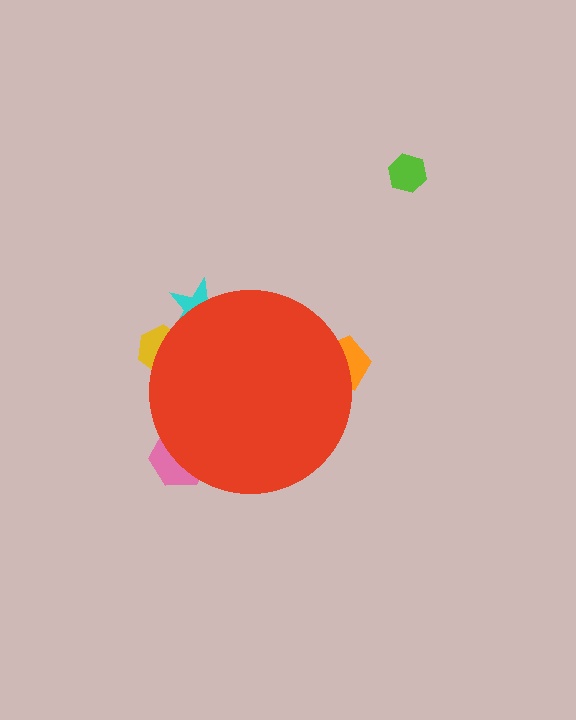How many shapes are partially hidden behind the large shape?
4 shapes are partially hidden.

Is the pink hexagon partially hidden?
Yes, the pink hexagon is partially hidden behind the red circle.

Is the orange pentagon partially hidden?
Yes, the orange pentagon is partially hidden behind the red circle.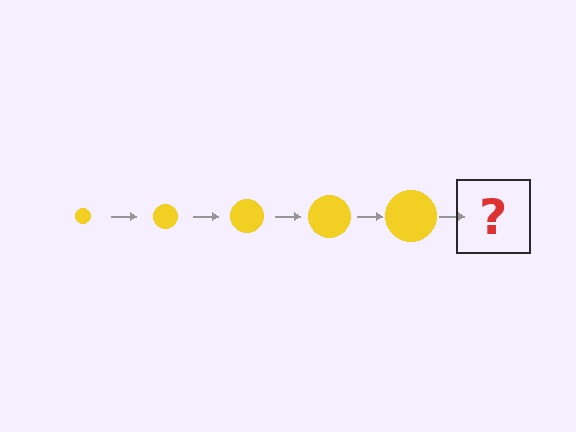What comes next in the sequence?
The next element should be a yellow circle, larger than the previous one.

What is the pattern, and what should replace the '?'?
The pattern is that the circle gets progressively larger each step. The '?' should be a yellow circle, larger than the previous one.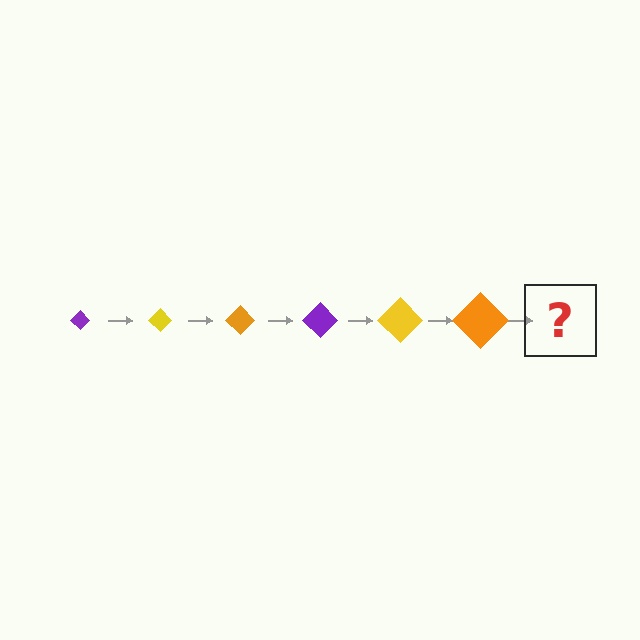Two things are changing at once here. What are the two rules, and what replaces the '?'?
The two rules are that the diamond grows larger each step and the color cycles through purple, yellow, and orange. The '?' should be a purple diamond, larger than the previous one.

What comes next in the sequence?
The next element should be a purple diamond, larger than the previous one.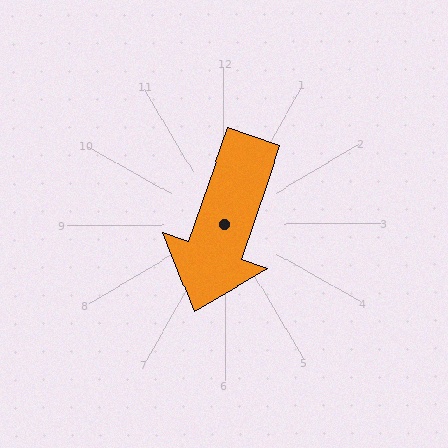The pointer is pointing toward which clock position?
Roughly 7 o'clock.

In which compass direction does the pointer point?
South.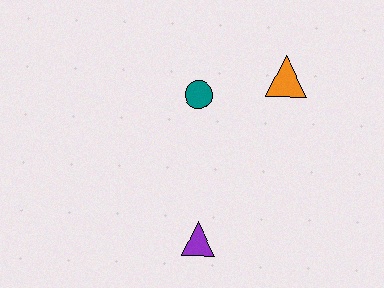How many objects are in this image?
There are 3 objects.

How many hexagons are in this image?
There are no hexagons.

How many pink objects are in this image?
There are no pink objects.